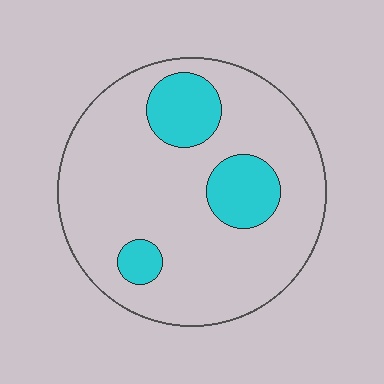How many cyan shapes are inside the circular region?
3.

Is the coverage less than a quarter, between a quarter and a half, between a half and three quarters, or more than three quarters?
Less than a quarter.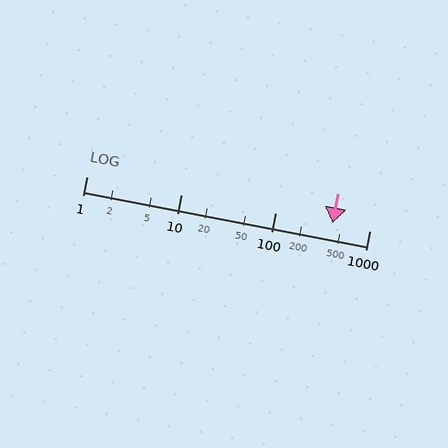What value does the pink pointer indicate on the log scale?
The pointer indicates approximately 410.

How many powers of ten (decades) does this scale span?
The scale spans 3 decades, from 1 to 1000.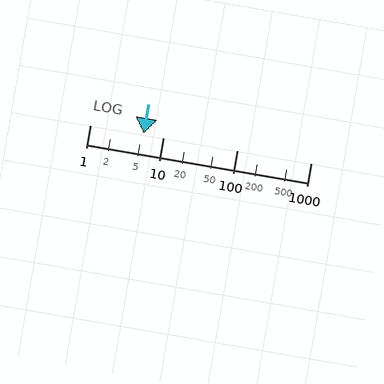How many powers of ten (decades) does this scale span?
The scale spans 3 decades, from 1 to 1000.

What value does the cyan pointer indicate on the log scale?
The pointer indicates approximately 5.3.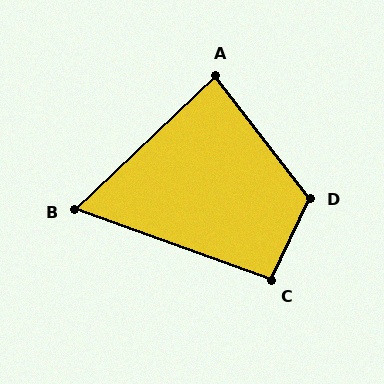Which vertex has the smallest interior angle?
B, at approximately 63 degrees.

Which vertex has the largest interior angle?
D, at approximately 117 degrees.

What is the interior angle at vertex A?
Approximately 84 degrees (acute).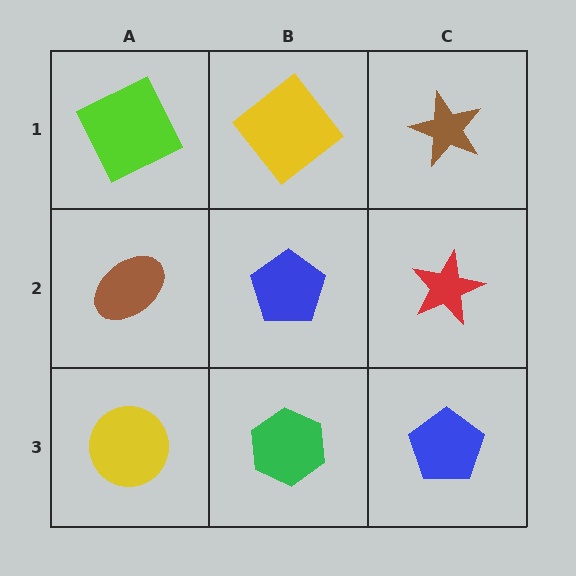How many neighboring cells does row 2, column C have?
3.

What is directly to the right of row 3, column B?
A blue pentagon.